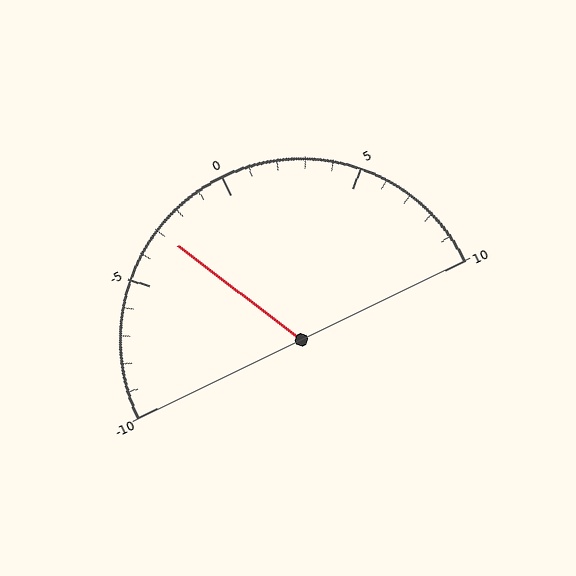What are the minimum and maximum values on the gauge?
The gauge ranges from -10 to 10.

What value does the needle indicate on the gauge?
The needle indicates approximately -3.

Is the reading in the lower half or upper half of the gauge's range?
The reading is in the lower half of the range (-10 to 10).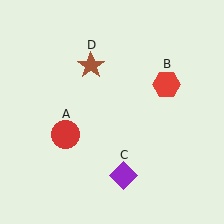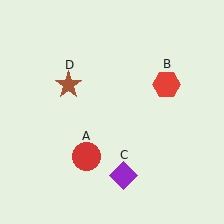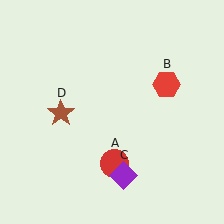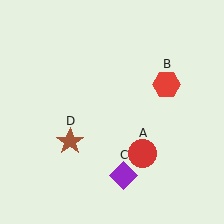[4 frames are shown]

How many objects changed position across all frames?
2 objects changed position: red circle (object A), brown star (object D).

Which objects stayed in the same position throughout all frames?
Red hexagon (object B) and purple diamond (object C) remained stationary.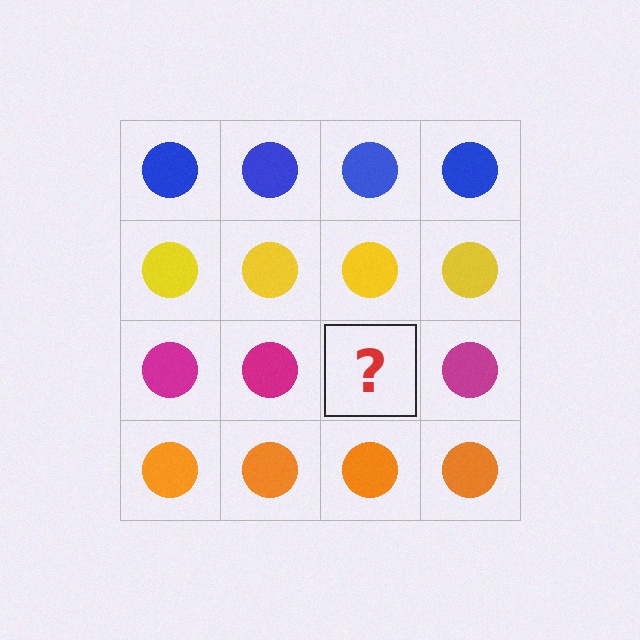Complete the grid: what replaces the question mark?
The question mark should be replaced with a magenta circle.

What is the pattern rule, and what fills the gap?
The rule is that each row has a consistent color. The gap should be filled with a magenta circle.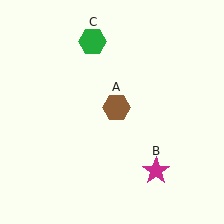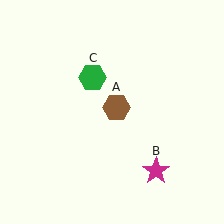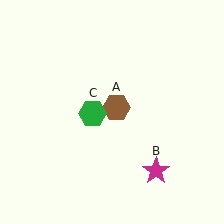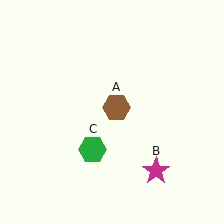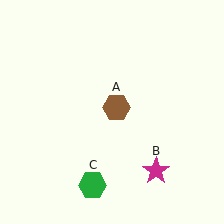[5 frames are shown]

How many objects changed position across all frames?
1 object changed position: green hexagon (object C).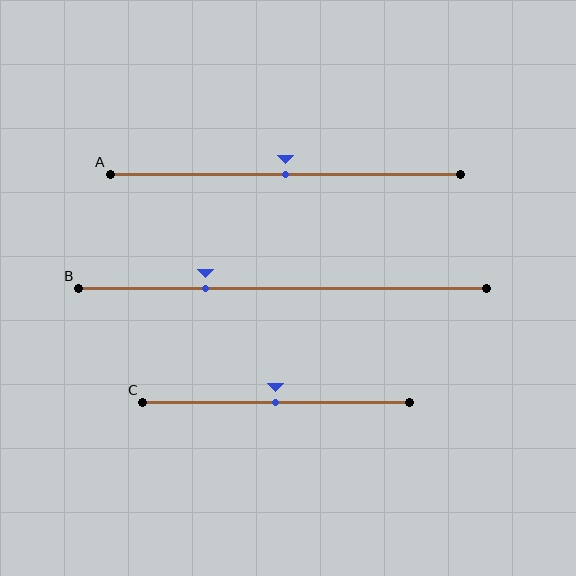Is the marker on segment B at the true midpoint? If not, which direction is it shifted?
No, the marker on segment B is shifted to the left by about 19% of the segment length.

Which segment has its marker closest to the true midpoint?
Segment A has its marker closest to the true midpoint.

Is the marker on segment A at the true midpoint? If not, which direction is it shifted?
Yes, the marker on segment A is at the true midpoint.